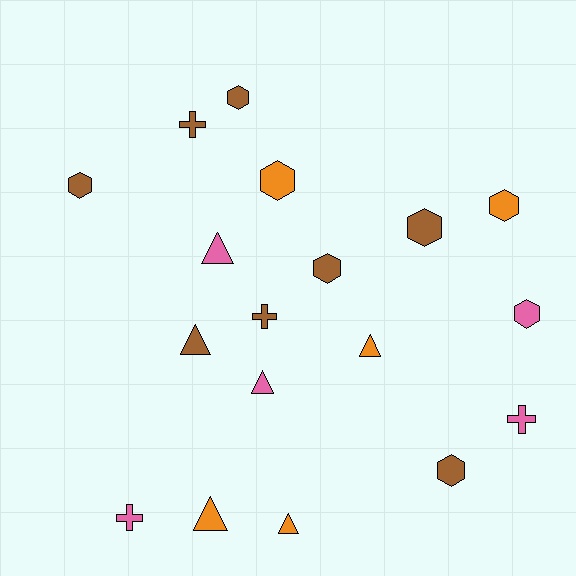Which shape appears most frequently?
Hexagon, with 8 objects.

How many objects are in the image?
There are 18 objects.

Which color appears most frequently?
Brown, with 8 objects.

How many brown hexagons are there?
There are 5 brown hexagons.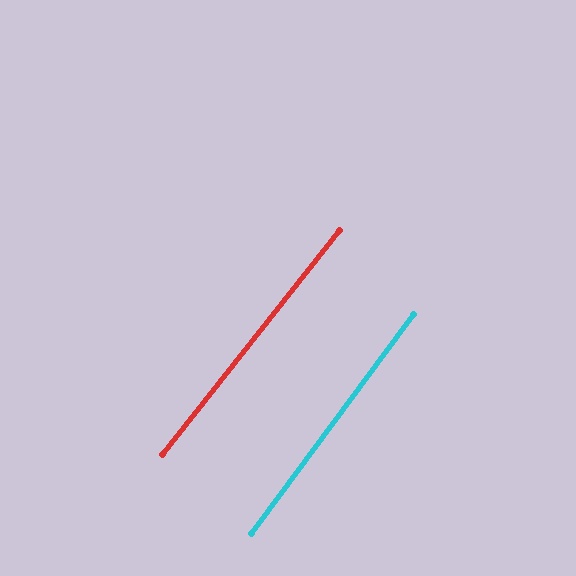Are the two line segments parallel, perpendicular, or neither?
Parallel — their directions differ by only 1.9°.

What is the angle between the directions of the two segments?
Approximately 2 degrees.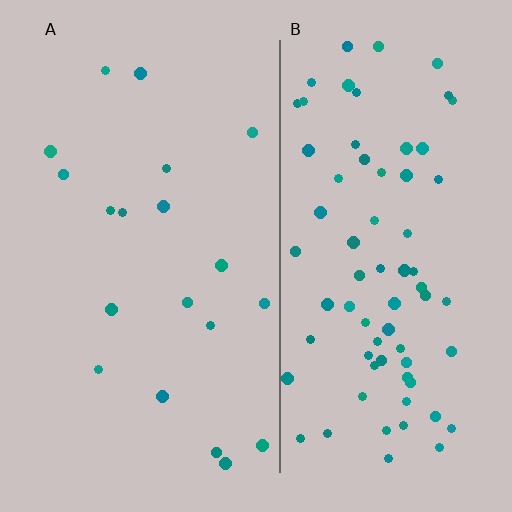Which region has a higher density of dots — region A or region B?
B (the right).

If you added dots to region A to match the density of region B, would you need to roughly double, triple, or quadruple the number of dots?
Approximately quadruple.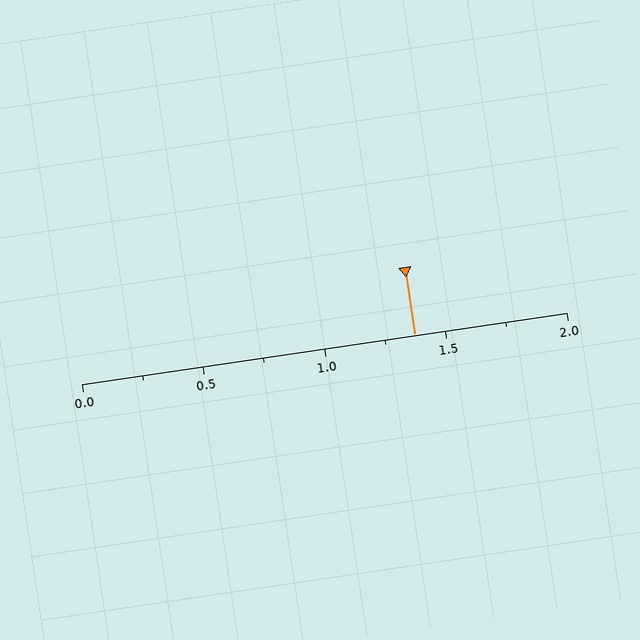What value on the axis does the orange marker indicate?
The marker indicates approximately 1.38.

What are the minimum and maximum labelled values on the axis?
The axis runs from 0.0 to 2.0.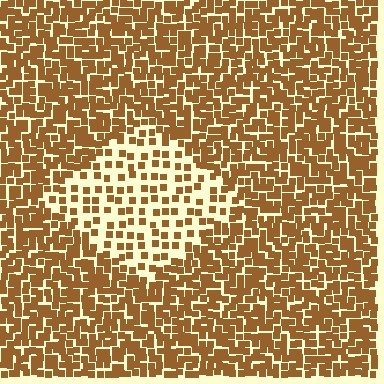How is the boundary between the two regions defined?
The boundary is defined by a change in element density (approximately 2.4x ratio). All elements are the same color, size, and shape.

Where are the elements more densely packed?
The elements are more densely packed outside the diamond boundary.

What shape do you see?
I see a diamond.